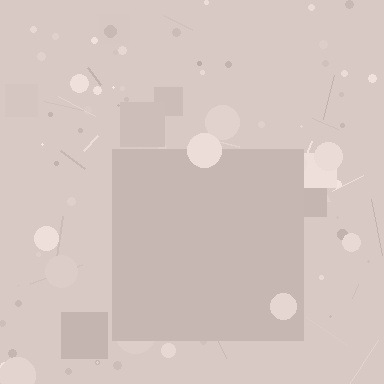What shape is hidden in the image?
A square is hidden in the image.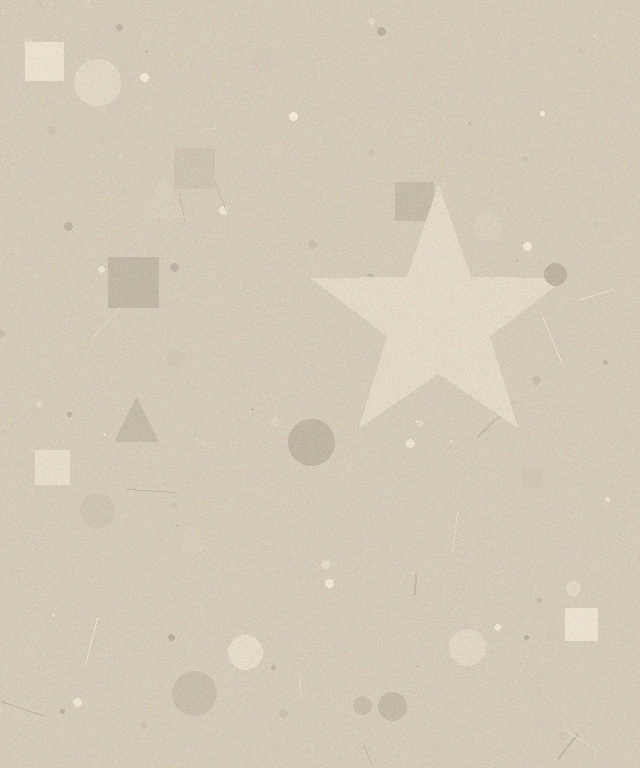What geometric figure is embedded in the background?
A star is embedded in the background.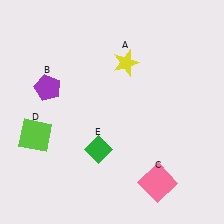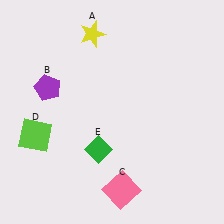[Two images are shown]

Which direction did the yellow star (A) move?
The yellow star (A) moved left.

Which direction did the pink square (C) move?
The pink square (C) moved left.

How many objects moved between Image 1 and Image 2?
2 objects moved between the two images.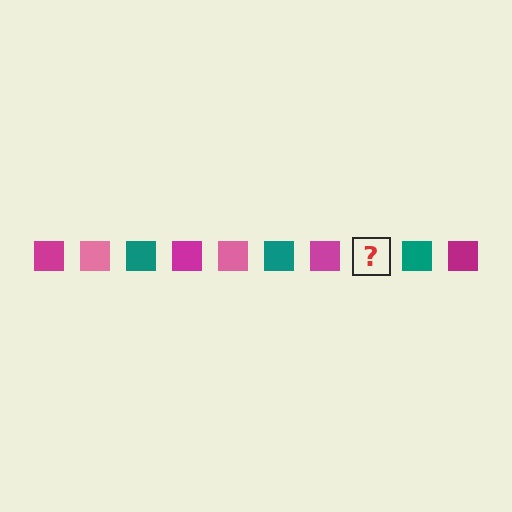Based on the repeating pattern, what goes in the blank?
The blank should be a pink square.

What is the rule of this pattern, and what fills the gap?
The rule is that the pattern cycles through magenta, pink, teal squares. The gap should be filled with a pink square.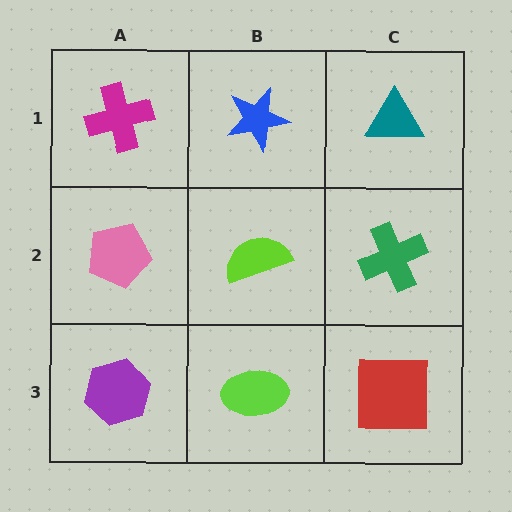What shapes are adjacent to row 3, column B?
A lime semicircle (row 2, column B), a purple hexagon (row 3, column A), a red square (row 3, column C).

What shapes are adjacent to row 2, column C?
A teal triangle (row 1, column C), a red square (row 3, column C), a lime semicircle (row 2, column B).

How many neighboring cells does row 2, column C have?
3.